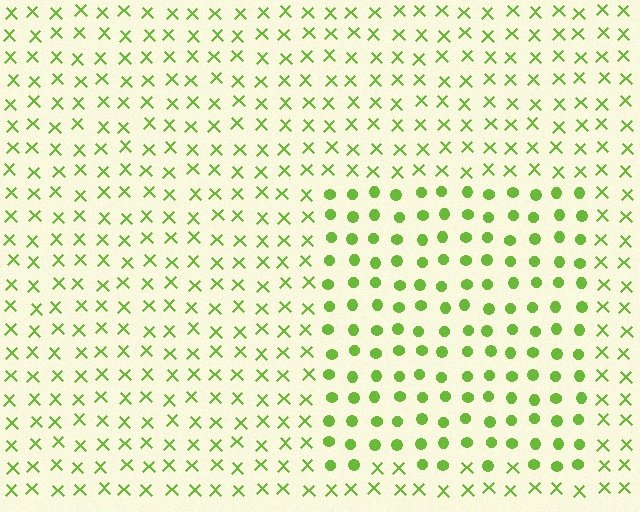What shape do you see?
I see a rectangle.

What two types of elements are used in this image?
The image uses circles inside the rectangle region and X marks outside it.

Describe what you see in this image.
The image is filled with small lime elements arranged in a uniform grid. A rectangle-shaped region contains circles, while the surrounding area contains X marks. The boundary is defined purely by the change in element shape.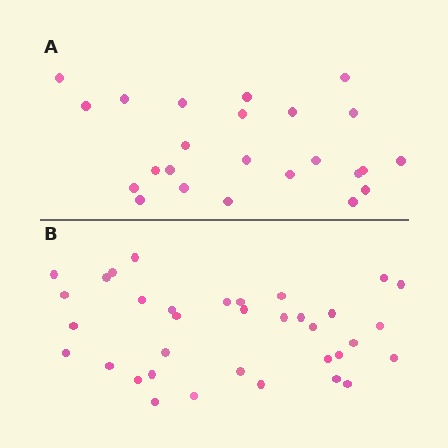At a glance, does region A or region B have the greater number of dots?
Region B (the bottom region) has more dots.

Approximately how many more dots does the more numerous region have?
Region B has roughly 12 or so more dots than region A.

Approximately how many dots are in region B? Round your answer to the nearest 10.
About 40 dots. (The exact count is 35, which rounds to 40.)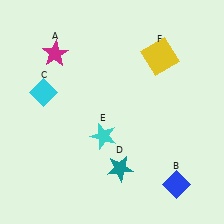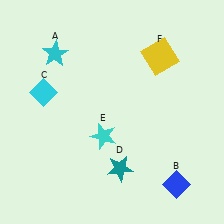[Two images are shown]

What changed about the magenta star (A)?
In Image 1, A is magenta. In Image 2, it changed to cyan.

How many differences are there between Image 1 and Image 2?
There is 1 difference between the two images.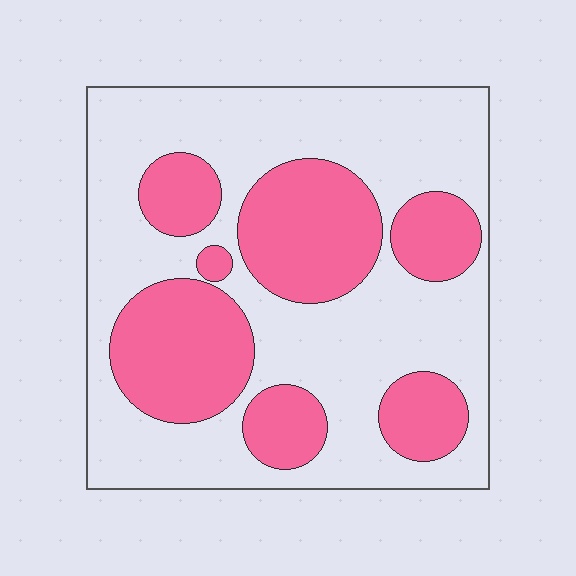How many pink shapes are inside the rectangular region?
7.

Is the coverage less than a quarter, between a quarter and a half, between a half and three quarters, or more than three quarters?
Between a quarter and a half.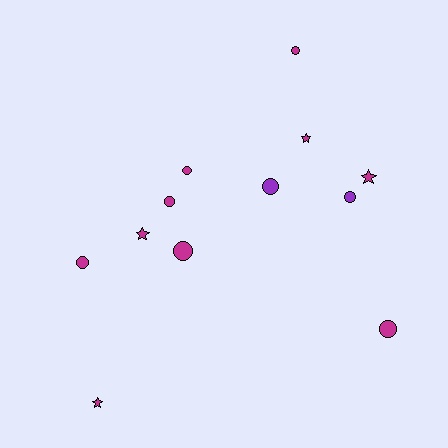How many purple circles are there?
There are 2 purple circles.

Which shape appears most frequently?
Circle, with 8 objects.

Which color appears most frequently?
Magenta, with 10 objects.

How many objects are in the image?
There are 12 objects.